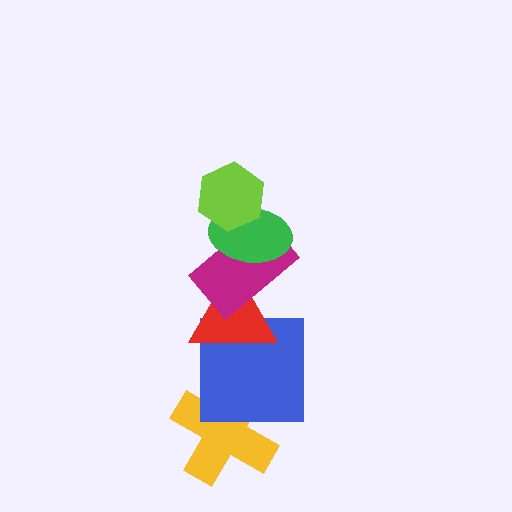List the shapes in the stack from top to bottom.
From top to bottom: the lime hexagon, the green ellipse, the magenta rectangle, the red triangle, the blue square, the yellow cross.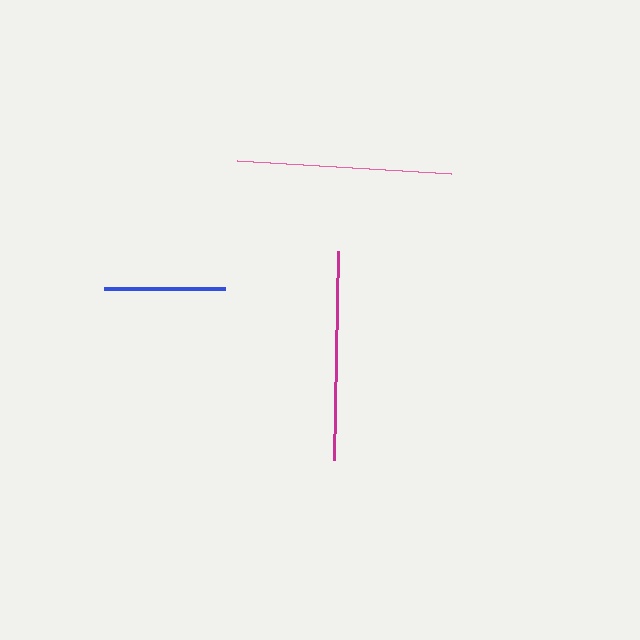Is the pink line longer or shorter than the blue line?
The pink line is longer than the blue line.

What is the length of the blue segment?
The blue segment is approximately 120 pixels long.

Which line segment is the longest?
The pink line is the longest at approximately 215 pixels.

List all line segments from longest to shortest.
From longest to shortest: pink, magenta, blue.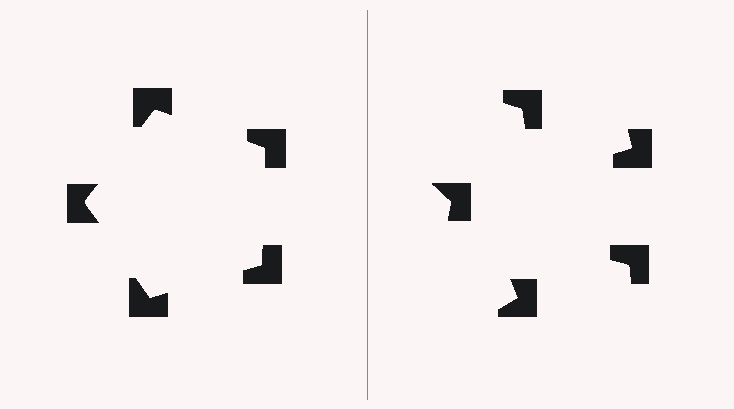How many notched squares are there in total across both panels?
10 — 5 on each side.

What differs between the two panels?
The notched squares are positioned identically on both sides; only the wedge orientations differ. On the left they align to a pentagon; on the right they are misaligned.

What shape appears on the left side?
An illusory pentagon.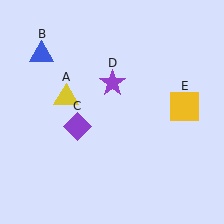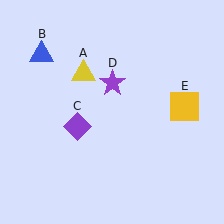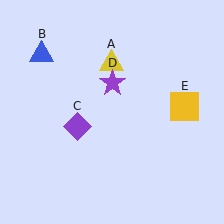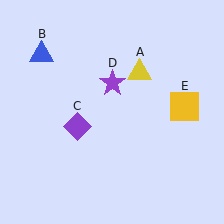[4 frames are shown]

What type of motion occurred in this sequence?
The yellow triangle (object A) rotated clockwise around the center of the scene.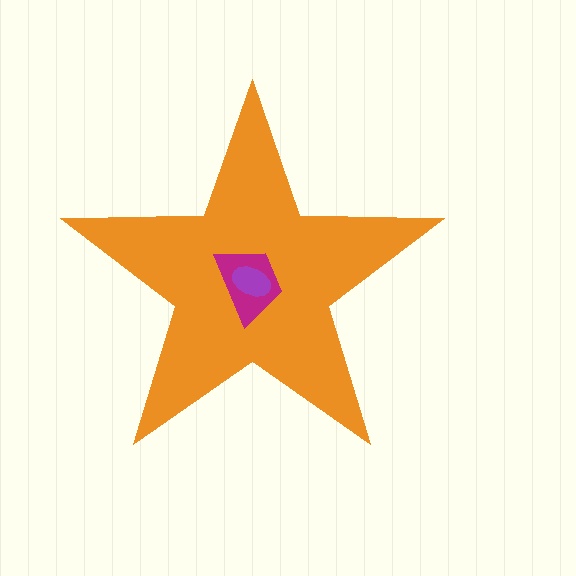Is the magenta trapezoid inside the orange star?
Yes.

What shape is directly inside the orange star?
The magenta trapezoid.